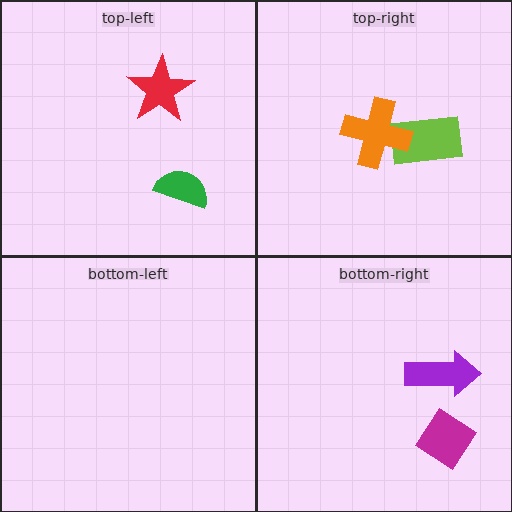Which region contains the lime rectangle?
The top-right region.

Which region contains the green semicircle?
The top-left region.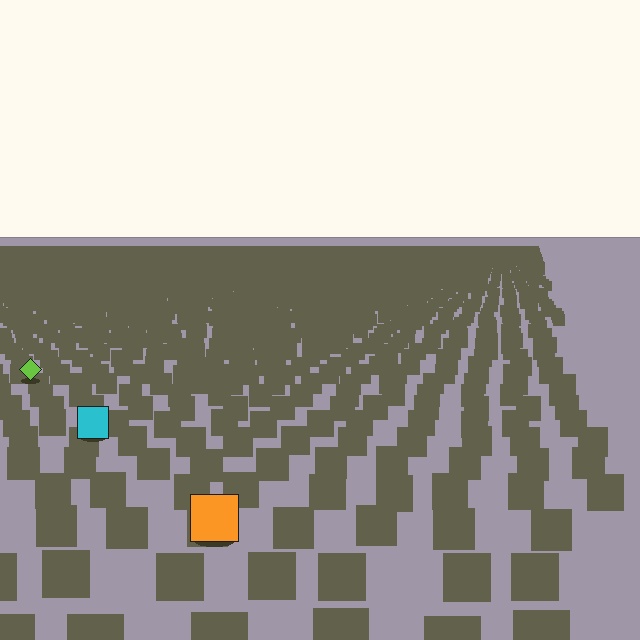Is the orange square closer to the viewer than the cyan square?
Yes. The orange square is closer — you can tell from the texture gradient: the ground texture is coarser near it.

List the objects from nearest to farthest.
From nearest to farthest: the orange square, the cyan square, the lime diamond.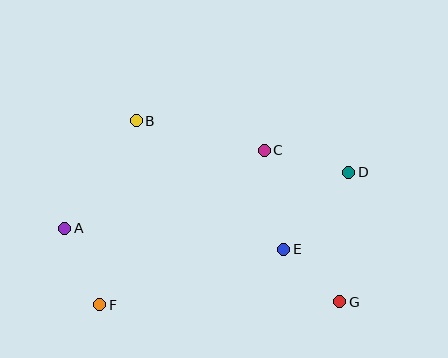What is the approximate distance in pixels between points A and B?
The distance between A and B is approximately 129 pixels.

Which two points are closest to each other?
Points E and G are closest to each other.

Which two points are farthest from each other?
Points A and D are farthest from each other.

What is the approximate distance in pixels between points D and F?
The distance between D and F is approximately 282 pixels.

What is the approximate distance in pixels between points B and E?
The distance between B and E is approximately 195 pixels.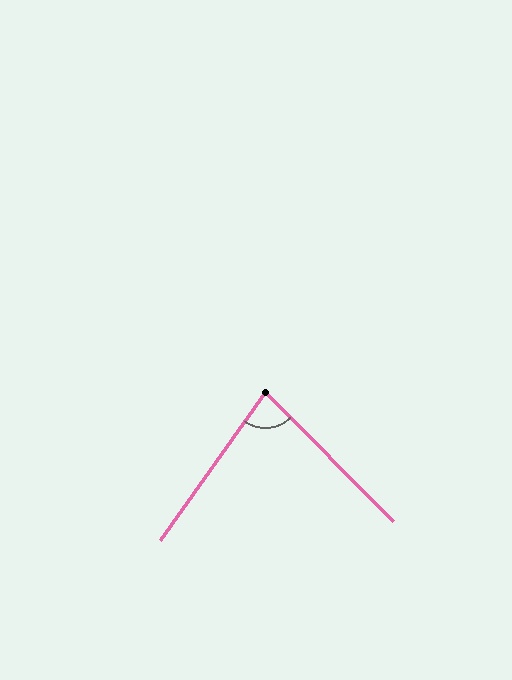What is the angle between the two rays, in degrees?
Approximately 80 degrees.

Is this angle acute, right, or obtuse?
It is acute.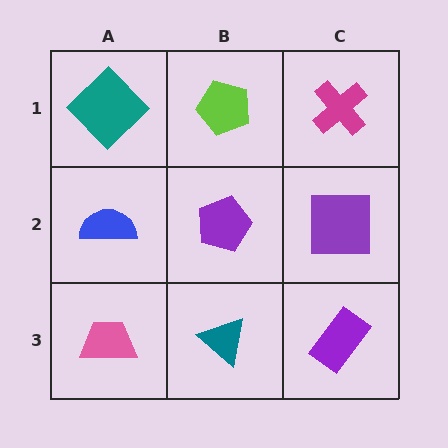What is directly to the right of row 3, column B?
A purple rectangle.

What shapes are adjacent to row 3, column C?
A purple square (row 2, column C), a teal triangle (row 3, column B).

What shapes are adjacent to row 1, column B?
A purple pentagon (row 2, column B), a teal diamond (row 1, column A), a magenta cross (row 1, column C).